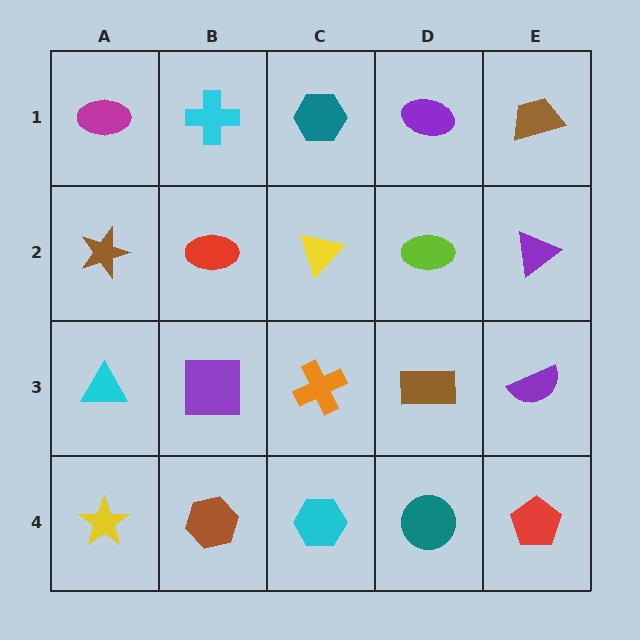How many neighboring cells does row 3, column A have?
3.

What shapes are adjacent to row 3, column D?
A lime ellipse (row 2, column D), a teal circle (row 4, column D), an orange cross (row 3, column C), a purple semicircle (row 3, column E).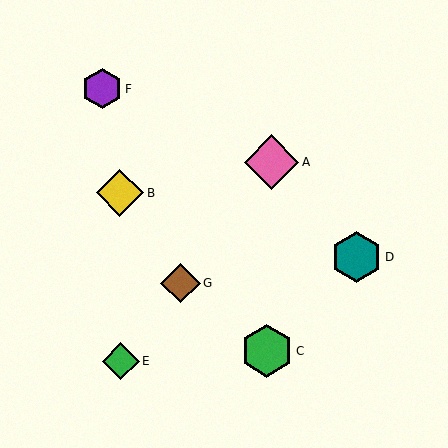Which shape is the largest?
The pink diamond (labeled A) is the largest.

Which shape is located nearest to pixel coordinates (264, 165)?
The pink diamond (labeled A) at (271, 162) is nearest to that location.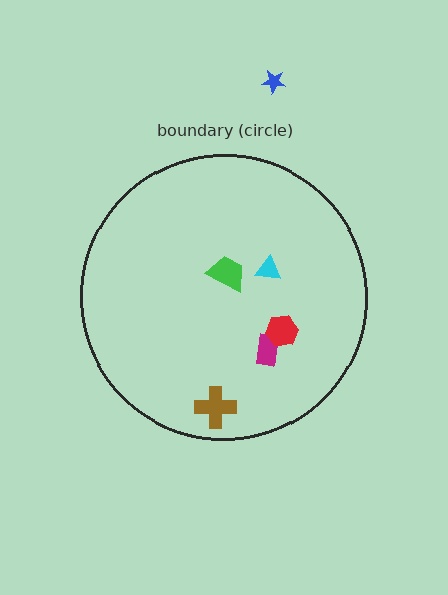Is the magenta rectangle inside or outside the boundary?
Inside.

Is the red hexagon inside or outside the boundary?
Inside.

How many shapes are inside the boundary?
5 inside, 1 outside.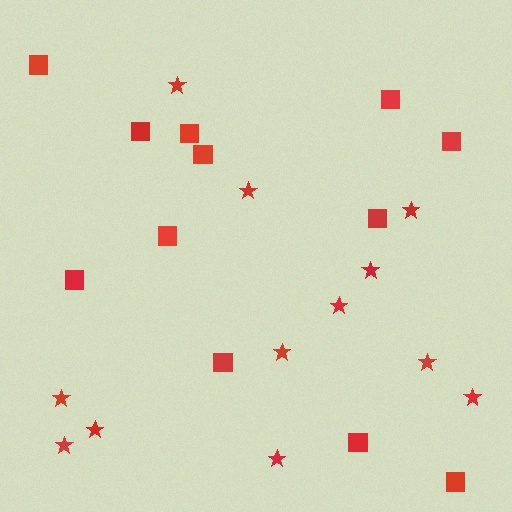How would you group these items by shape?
There are 2 groups: one group of stars (12) and one group of squares (12).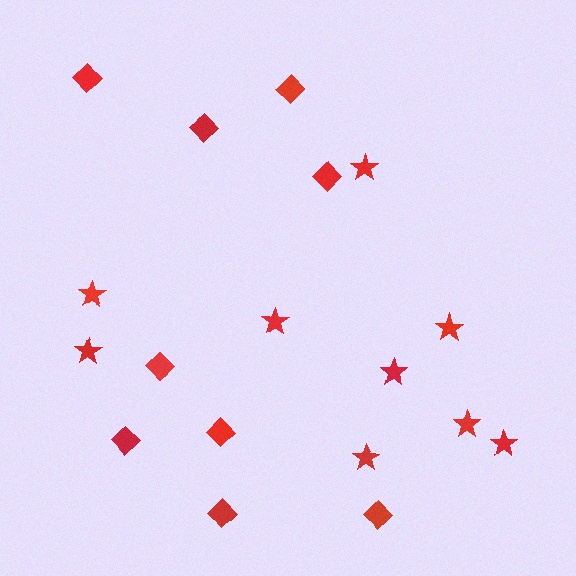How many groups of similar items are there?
There are 2 groups: one group of stars (9) and one group of diamonds (9).